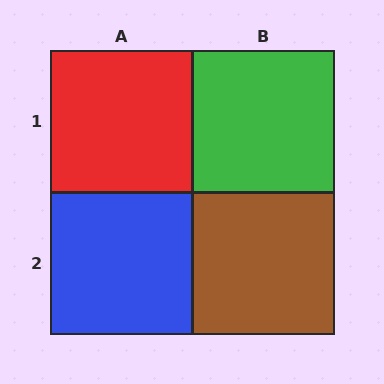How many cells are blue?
1 cell is blue.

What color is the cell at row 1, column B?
Green.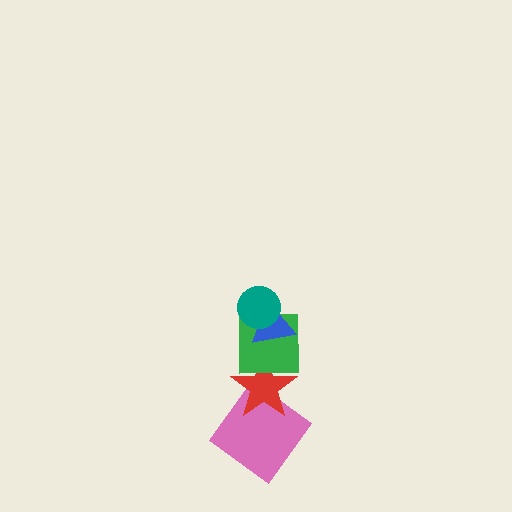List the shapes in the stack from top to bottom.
From top to bottom: the teal circle, the blue triangle, the green square, the red star, the pink diamond.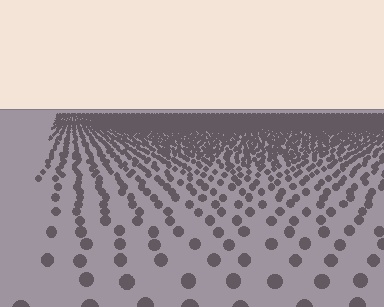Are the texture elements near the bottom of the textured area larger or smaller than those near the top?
Larger. Near the bottom, elements are closer to the viewer and appear at a bigger on-screen size.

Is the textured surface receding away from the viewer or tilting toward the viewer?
The surface is receding away from the viewer. Texture elements get smaller and denser toward the top.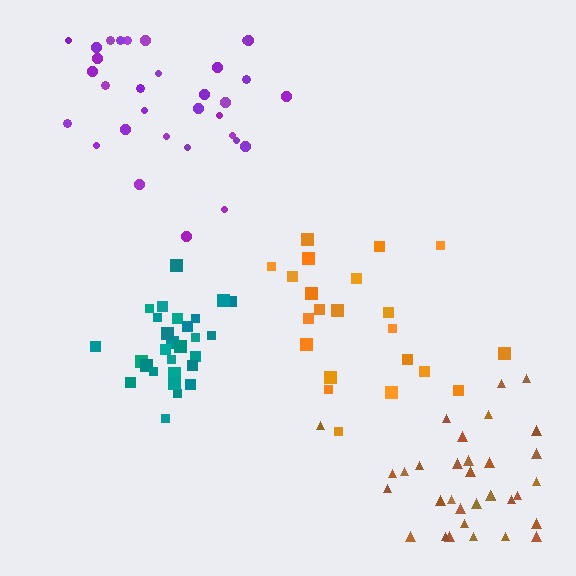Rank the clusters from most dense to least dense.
teal, brown, purple, orange.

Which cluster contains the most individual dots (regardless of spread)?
Brown (34).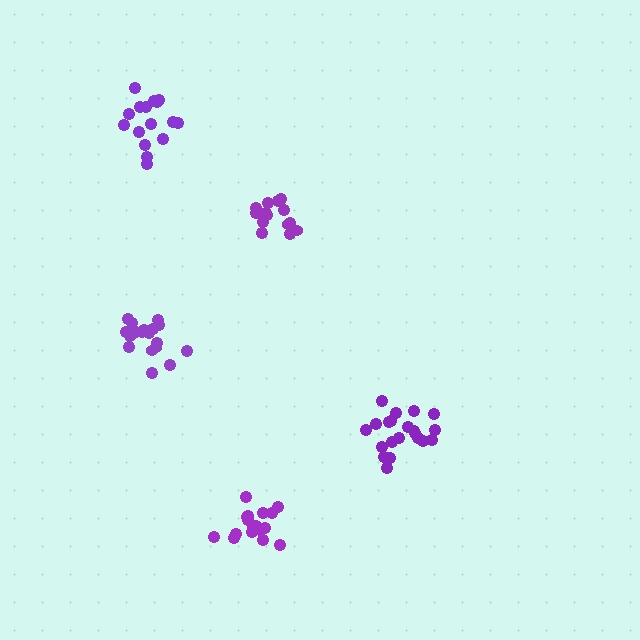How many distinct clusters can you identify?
There are 5 distinct clusters.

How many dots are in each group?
Group 1: 18 dots, Group 2: 19 dots, Group 3: 21 dots, Group 4: 16 dots, Group 5: 16 dots (90 total).